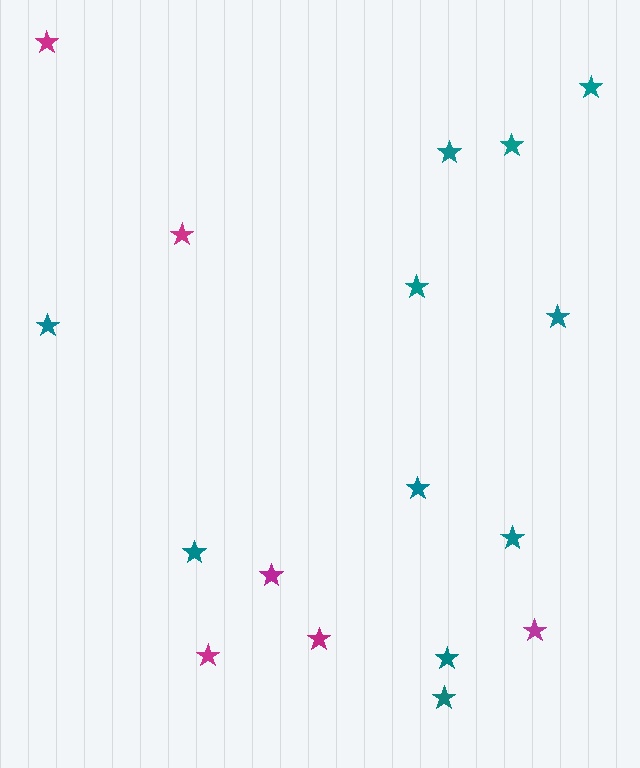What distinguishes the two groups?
There are 2 groups: one group of teal stars (11) and one group of magenta stars (6).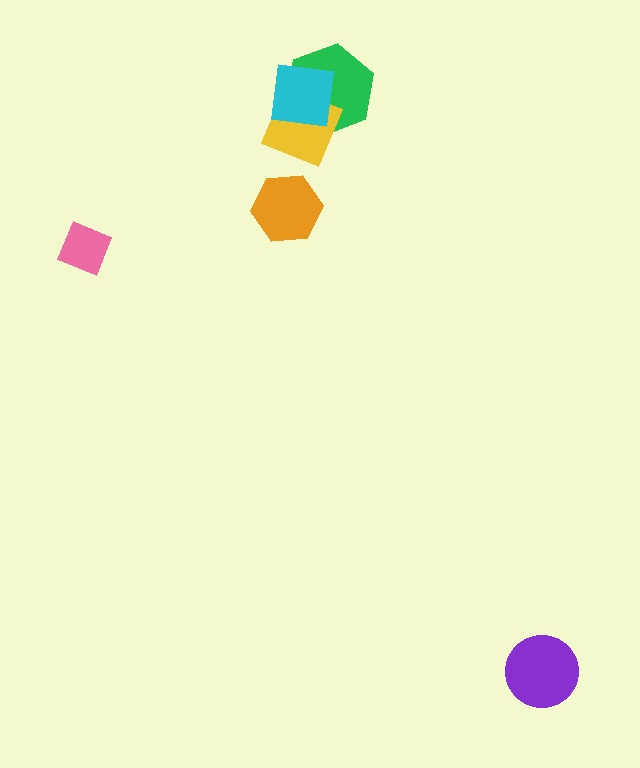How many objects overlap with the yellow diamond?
2 objects overlap with the yellow diamond.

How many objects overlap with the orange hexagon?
0 objects overlap with the orange hexagon.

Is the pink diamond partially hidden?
No, no other shape covers it.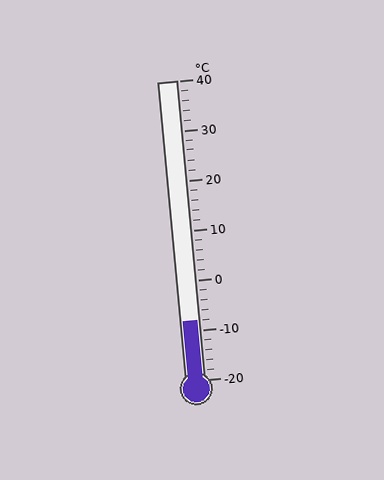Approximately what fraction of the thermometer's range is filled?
The thermometer is filled to approximately 20% of its range.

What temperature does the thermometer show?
The thermometer shows approximately -8°C.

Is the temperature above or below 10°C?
The temperature is below 10°C.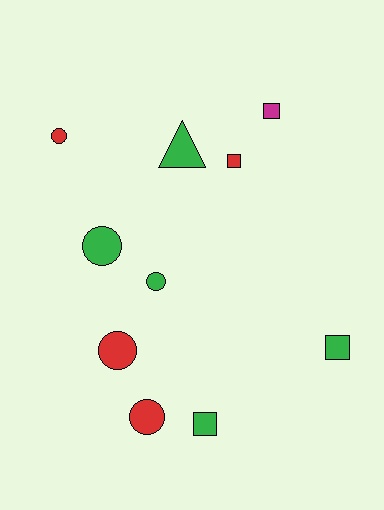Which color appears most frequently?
Green, with 5 objects.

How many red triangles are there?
There are no red triangles.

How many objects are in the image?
There are 10 objects.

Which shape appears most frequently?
Circle, with 5 objects.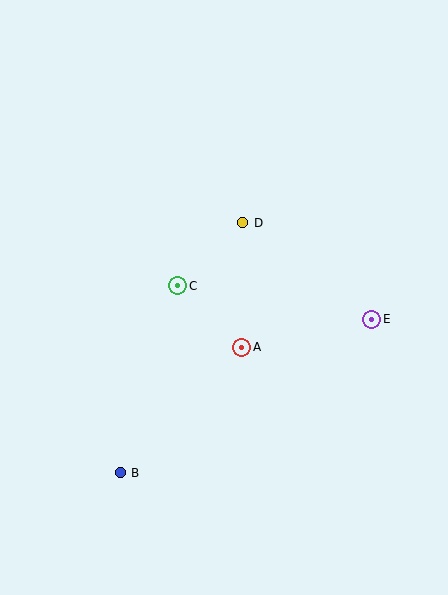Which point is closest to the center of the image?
Point C at (178, 286) is closest to the center.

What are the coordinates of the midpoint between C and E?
The midpoint between C and E is at (275, 302).